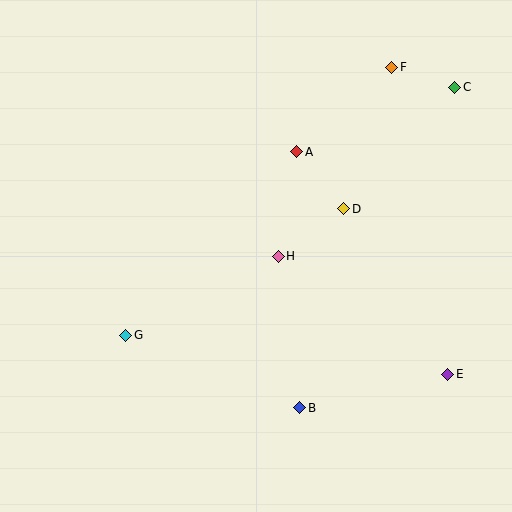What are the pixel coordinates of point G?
Point G is at (126, 335).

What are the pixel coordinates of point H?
Point H is at (278, 256).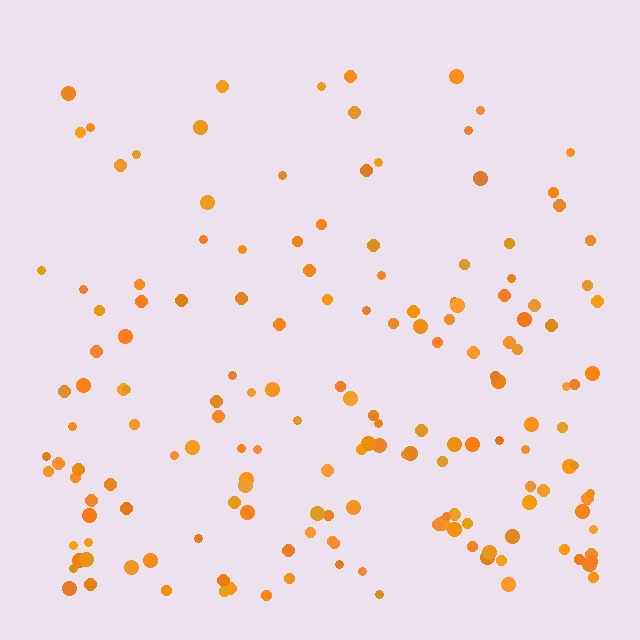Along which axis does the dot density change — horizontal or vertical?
Vertical.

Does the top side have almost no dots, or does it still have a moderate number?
Still a moderate number, just noticeably fewer than the bottom.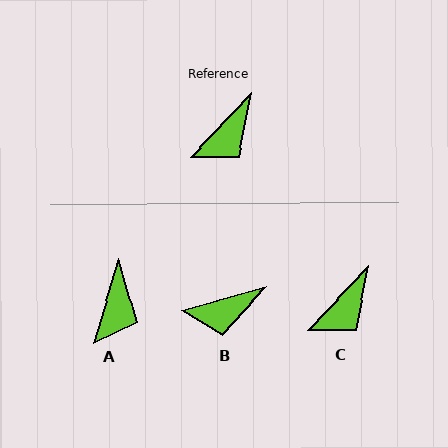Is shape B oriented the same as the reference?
No, it is off by about 31 degrees.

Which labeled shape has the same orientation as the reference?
C.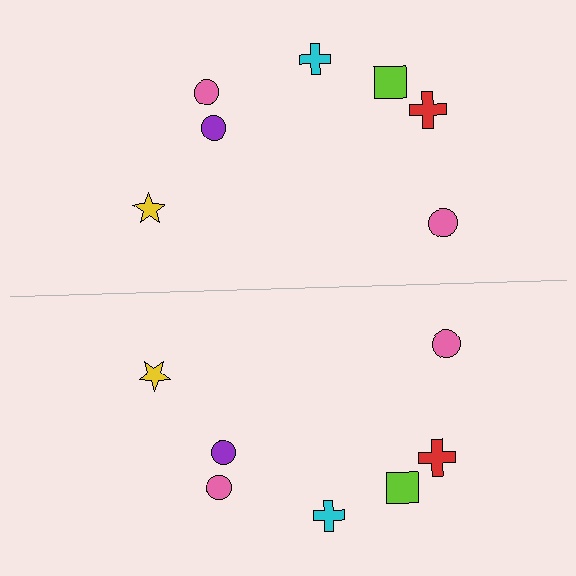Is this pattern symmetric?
Yes, this pattern has bilateral (reflection) symmetry.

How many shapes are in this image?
There are 14 shapes in this image.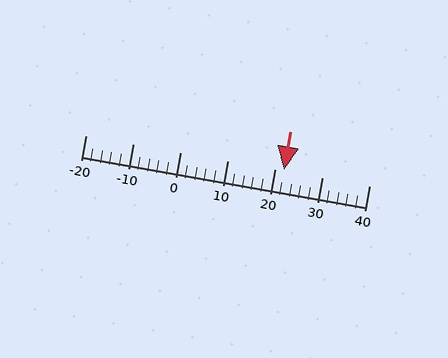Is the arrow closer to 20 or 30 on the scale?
The arrow is closer to 20.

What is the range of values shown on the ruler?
The ruler shows values from -20 to 40.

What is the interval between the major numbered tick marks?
The major tick marks are spaced 10 units apart.